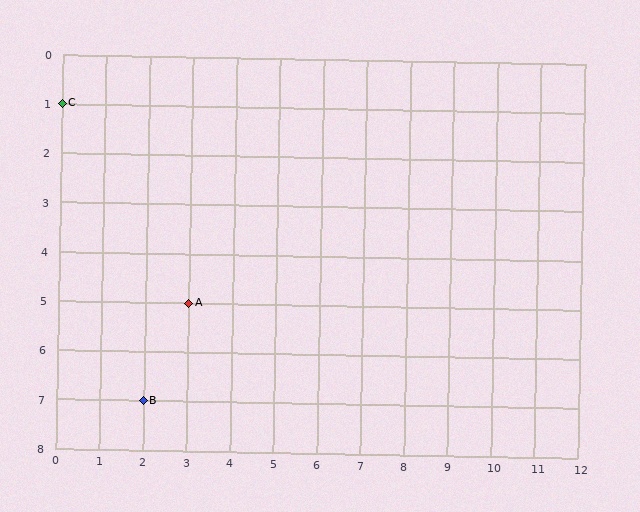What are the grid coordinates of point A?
Point A is at grid coordinates (3, 5).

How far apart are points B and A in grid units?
Points B and A are 1 column and 2 rows apart (about 2.2 grid units diagonally).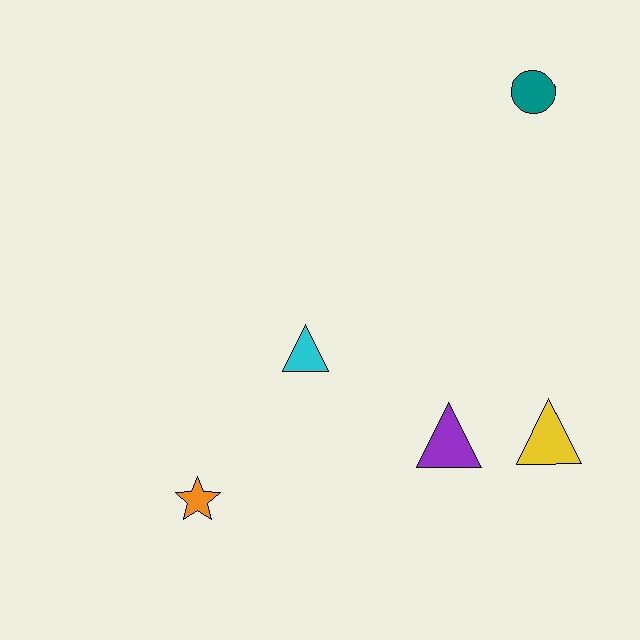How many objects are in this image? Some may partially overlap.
There are 5 objects.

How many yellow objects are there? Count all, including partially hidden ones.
There is 1 yellow object.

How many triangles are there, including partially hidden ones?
There are 3 triangles.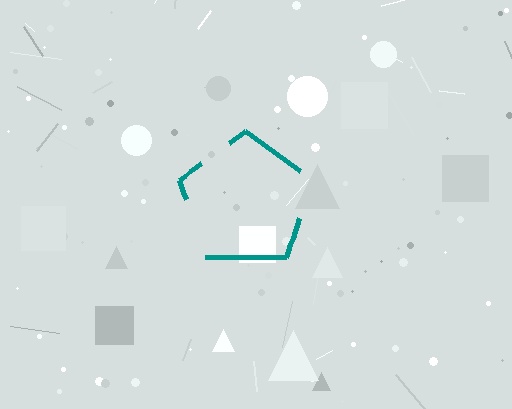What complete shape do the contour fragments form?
The contour fragments form a pentagon.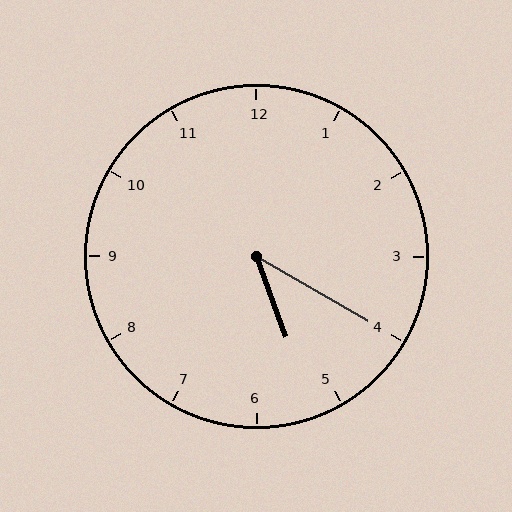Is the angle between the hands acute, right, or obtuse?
It is acute.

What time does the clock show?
5:20.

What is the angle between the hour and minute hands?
Approximately 40 degrees.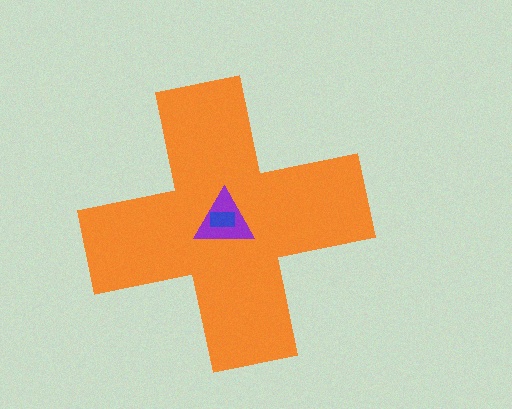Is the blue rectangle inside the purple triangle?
Yes.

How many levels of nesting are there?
3.